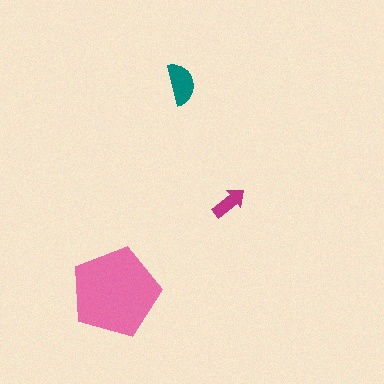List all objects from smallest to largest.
The magenta arrow, the teal semicircle, the pink pentagon.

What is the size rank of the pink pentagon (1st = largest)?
1st.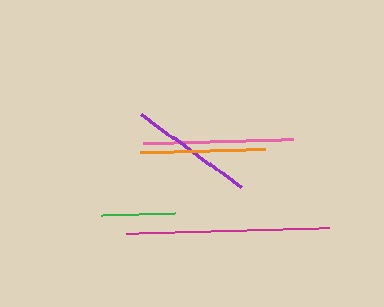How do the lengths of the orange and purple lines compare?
The orange and purple lines are approximately the same length.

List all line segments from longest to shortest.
From longest to shortest: magenta, pink, orange, purple, green.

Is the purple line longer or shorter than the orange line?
The orange line is longer than the purple line.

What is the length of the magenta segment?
The magenta segment is approximately 203 pixels long.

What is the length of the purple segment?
The purple segment is approximately 123 pixels long.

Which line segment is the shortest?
The green line is the shortest at approximately 73 pixels.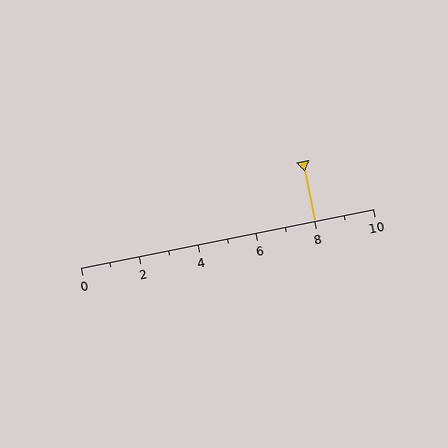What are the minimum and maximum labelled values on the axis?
The axis runs from 0 to 10.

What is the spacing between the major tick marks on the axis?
The major ticks are spaced 2 apart.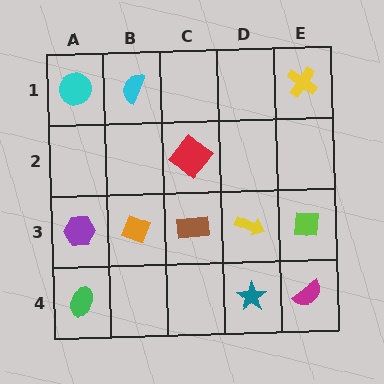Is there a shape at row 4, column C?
No, that cell is empty.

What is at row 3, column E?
A lime square.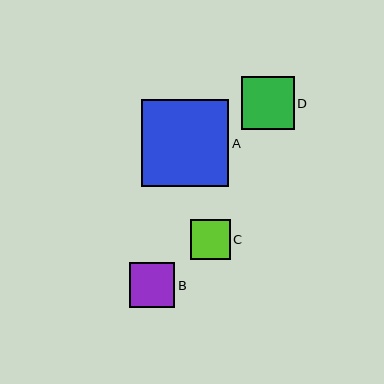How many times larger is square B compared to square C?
Square B is approximately 1.1 times the size of square C.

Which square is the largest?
Square A is the largest with a size of approximately 87 pixels.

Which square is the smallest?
Square C is the smallest with a size of approximately 40 pixels.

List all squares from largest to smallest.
From largest to smallest: A, D, B, C.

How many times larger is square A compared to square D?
Square A is approximately 1.7 times the size of square D.